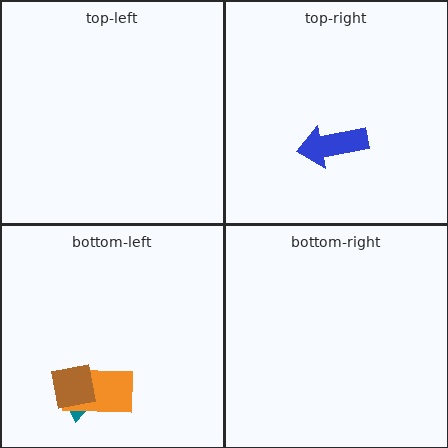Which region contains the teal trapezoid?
The bottom-left region.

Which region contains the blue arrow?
The top-right region.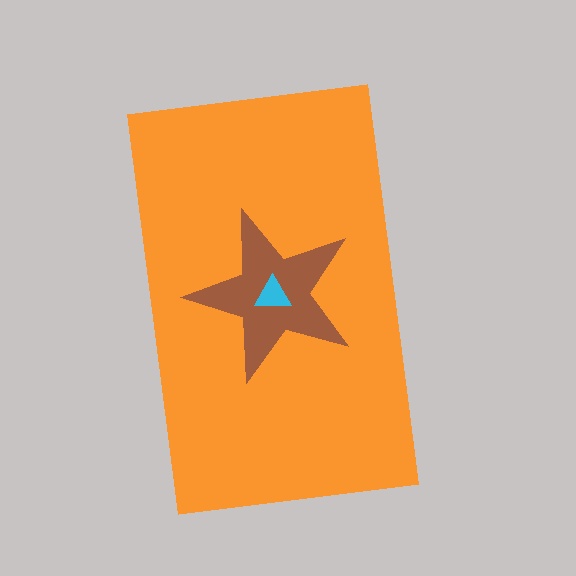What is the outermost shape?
The orange rectangle.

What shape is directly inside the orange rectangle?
The brown star.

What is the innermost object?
The cyan triangle.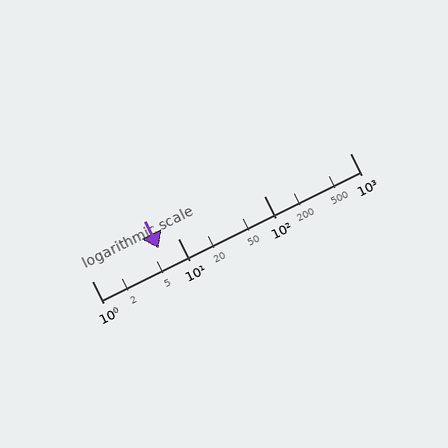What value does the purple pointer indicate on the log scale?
The pointer indicates approximately 6.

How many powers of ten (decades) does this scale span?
The scale spans 3 decades, from 1 to 1000.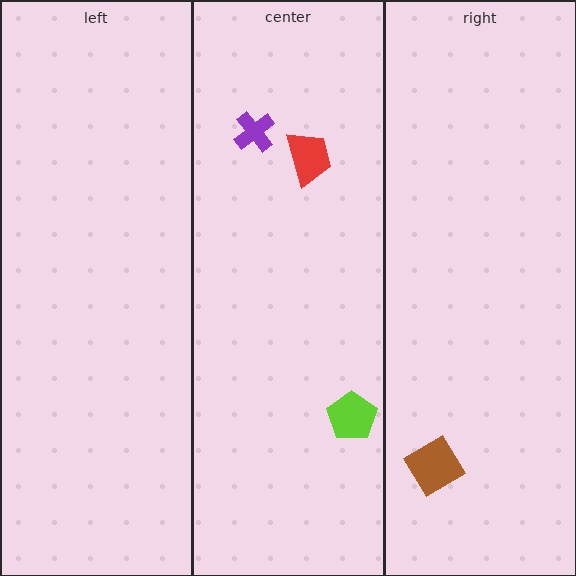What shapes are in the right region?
The brown diamond.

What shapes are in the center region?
The lime pentagon, the purple cross, the red trapezoid.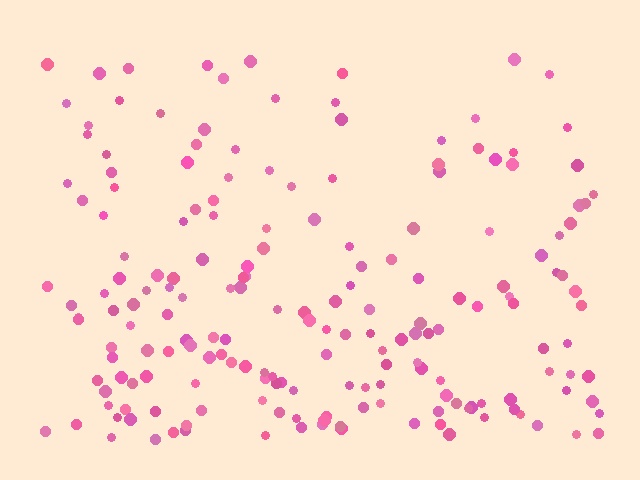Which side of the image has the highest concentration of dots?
The bottom.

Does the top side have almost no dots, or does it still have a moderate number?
Still a moderate number, just noticeably fewer than the bottom.